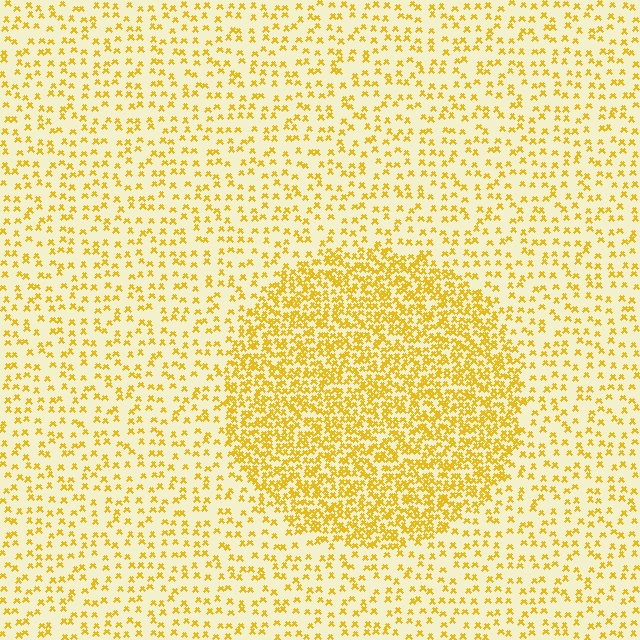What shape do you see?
I see a circle.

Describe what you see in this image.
The image contains small yellow elements arranged at two different densities. A circle-shaped region is visible where the elements are more densely packed than the surrounding area.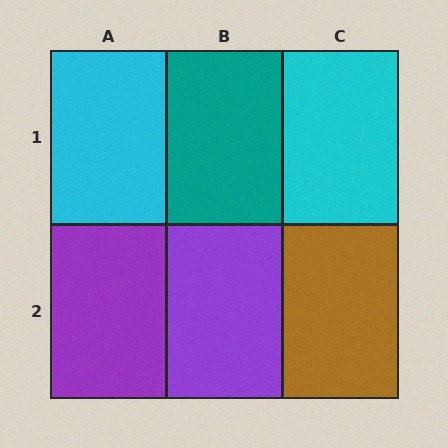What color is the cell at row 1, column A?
Cyan.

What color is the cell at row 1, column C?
Cyan.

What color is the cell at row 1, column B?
Teal.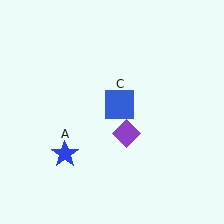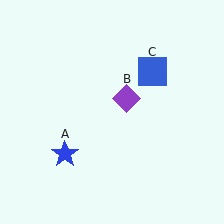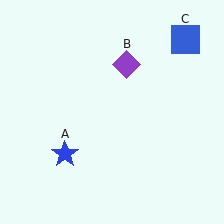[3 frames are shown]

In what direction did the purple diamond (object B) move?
The purple diamond (object B) moved up.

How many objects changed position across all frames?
2 objects changed position: purple diamond (object B), blue square (object C).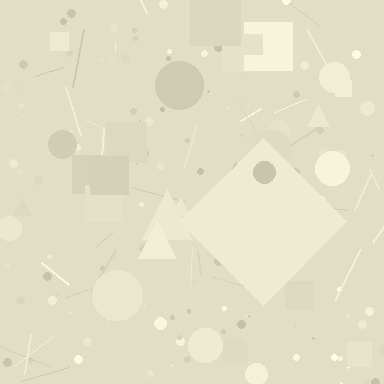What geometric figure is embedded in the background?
A diamond is embedded in the background.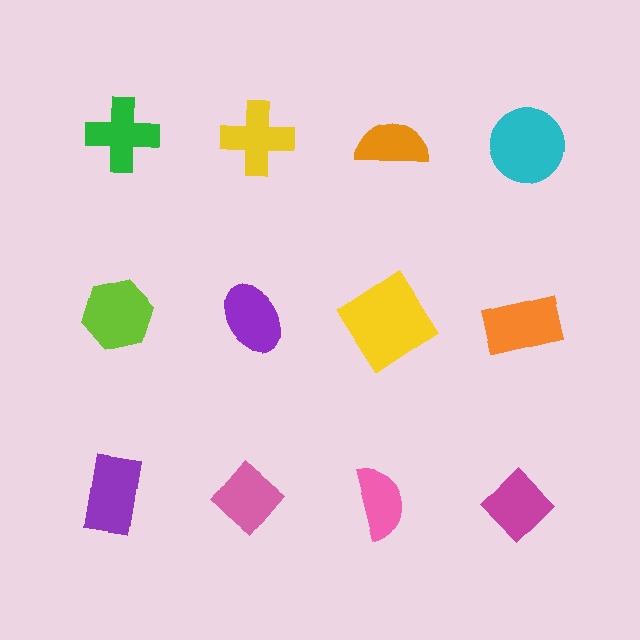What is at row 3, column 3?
A pink semicircle.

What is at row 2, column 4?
An orange rectangle.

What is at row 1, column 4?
A cyan circle.